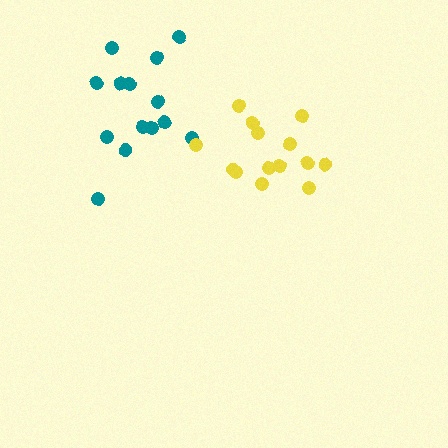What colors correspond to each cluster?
The clusters are colored: teal, yellow.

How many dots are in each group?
Group 1: 14 dots, Group 2: 14 dots (28 total).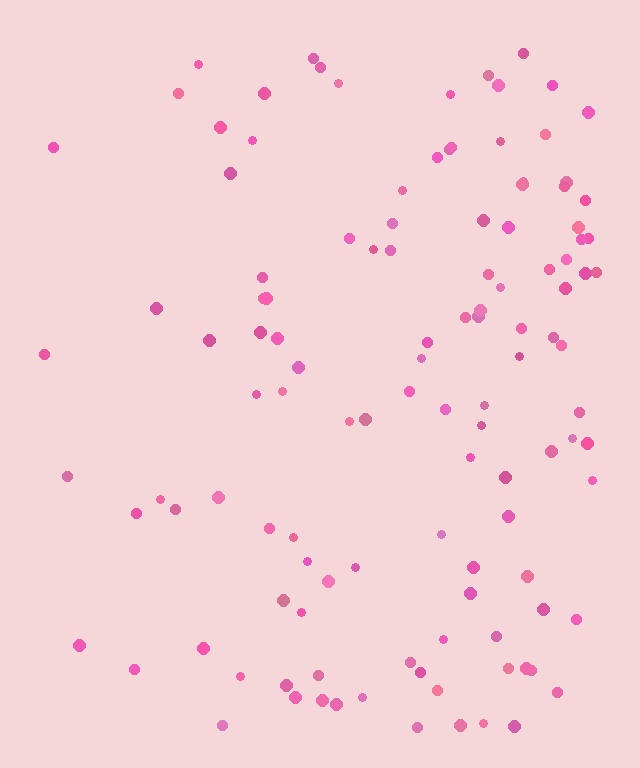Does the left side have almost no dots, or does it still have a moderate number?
Still a moderate number, just noticeably fewer than the right.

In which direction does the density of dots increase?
From left to right, with the right side densest.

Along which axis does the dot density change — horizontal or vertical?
Horizontal.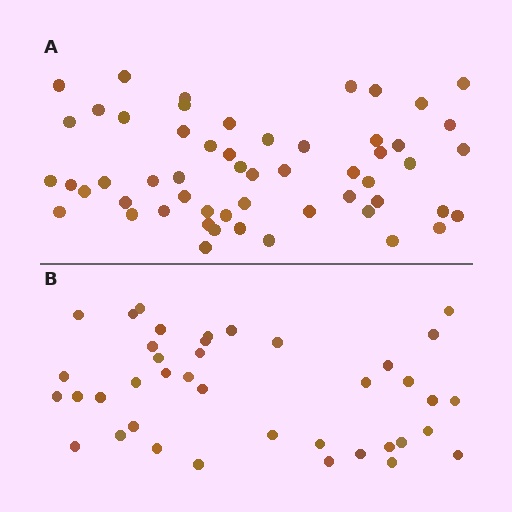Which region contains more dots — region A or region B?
Region A (the top region) has more dots.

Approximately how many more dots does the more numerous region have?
Region A has approximately 15 more dots than region B.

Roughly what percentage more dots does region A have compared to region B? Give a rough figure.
About 40% more.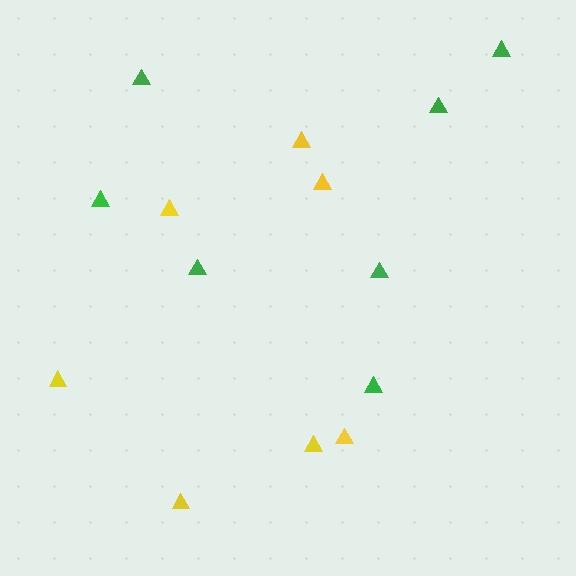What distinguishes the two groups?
There are 2 groups: one group of green triangles (7) and one group of yellow triangles (7).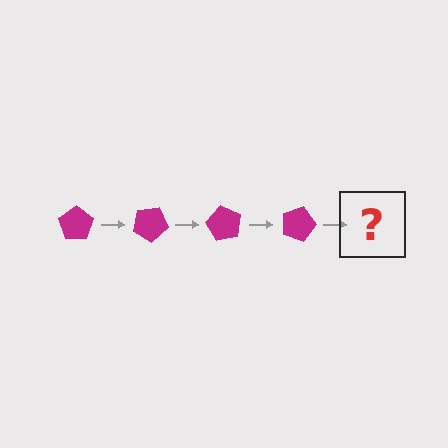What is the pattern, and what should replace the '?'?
The pattern is that the pentagon rotates 30 degrees each step. The '?' should be a magenta pentagon rotated 120 degrees.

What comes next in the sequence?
The next element should be a magenta pentagon rotated 120 degrees.